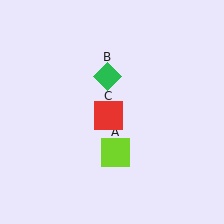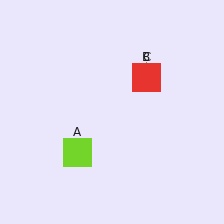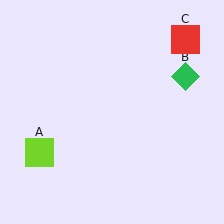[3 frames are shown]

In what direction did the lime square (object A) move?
The lime square (object A) moved left.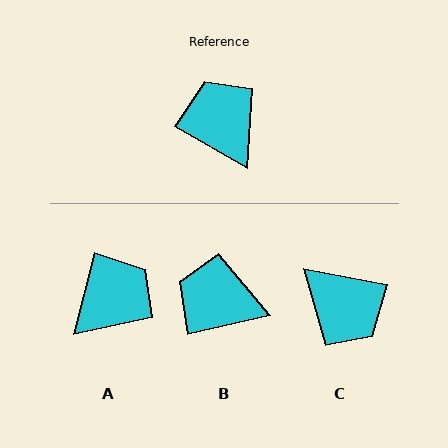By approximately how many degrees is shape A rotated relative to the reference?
Approximately 74 degrees clockwise.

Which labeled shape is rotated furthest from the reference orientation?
C, about 161 degrees away.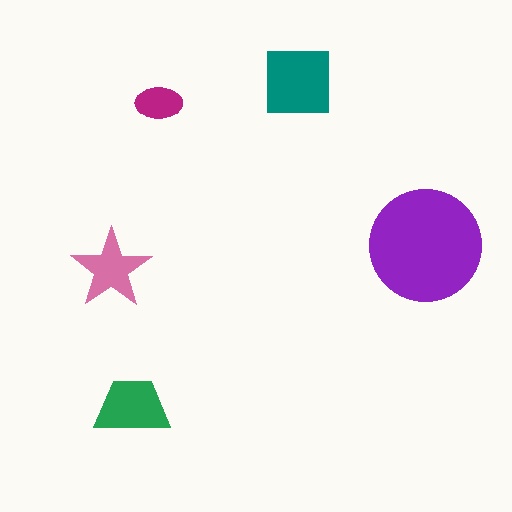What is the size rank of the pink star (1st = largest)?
4th.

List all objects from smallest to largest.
The magenta ellipse, the pink star, the green trapezoid, the teal square, the purple circle.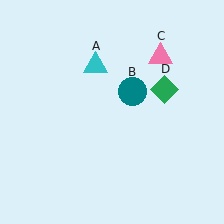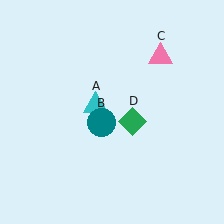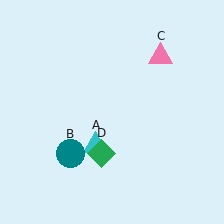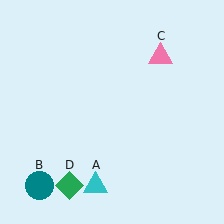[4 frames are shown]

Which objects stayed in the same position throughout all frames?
Pink triangle (object C) remained stationary.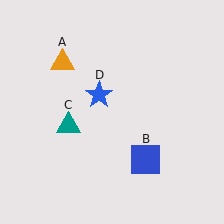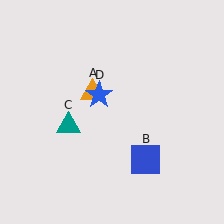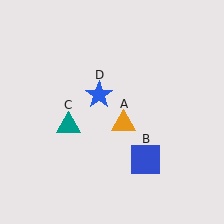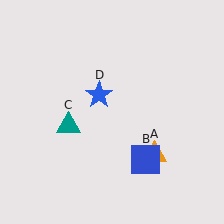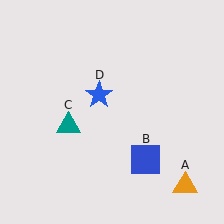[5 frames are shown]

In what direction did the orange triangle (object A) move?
The orange triangle (object A) moved down and to the right.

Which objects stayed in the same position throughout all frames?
Blue square (object B) and teal triangle (object C) and blue star (object D) remained stationary.